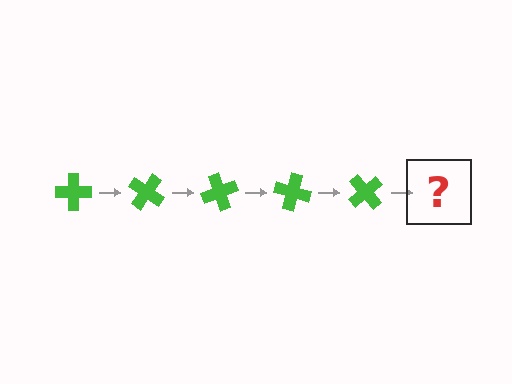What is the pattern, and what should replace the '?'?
The pattern is that the cross rotates 35 degrees each step. The '?' should be a green cross rotated 175 degrees.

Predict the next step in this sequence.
The next step is a green cross rotated 175 degrees.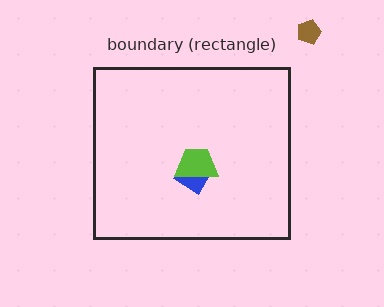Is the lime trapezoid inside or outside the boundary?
Inside.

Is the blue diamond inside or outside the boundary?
Inside.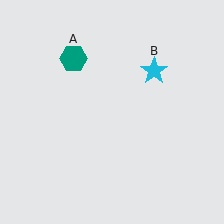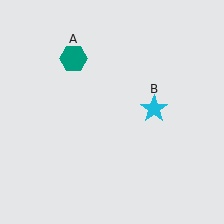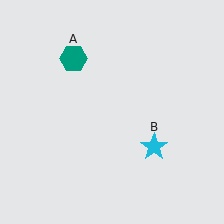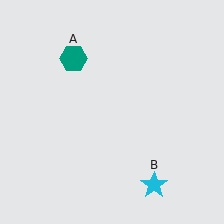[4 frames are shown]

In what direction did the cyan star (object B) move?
The cyan star (object B) moved down.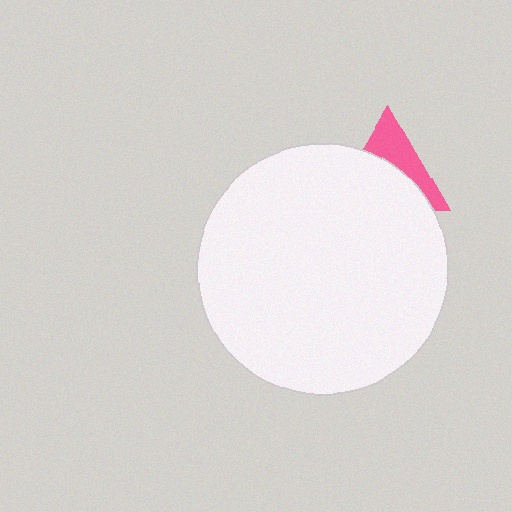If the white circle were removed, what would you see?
You would see the complete pink triangle.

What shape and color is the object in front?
The object in front is a white circle.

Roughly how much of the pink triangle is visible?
A small part of it is visible (roughly 39%).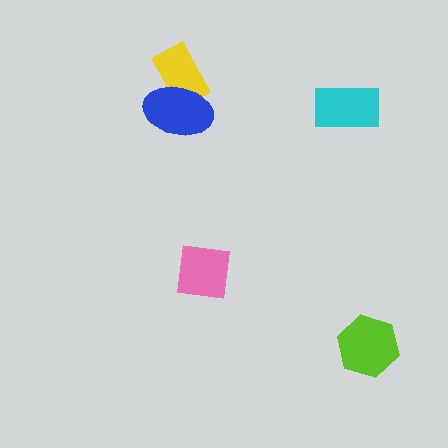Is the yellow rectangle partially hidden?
Yes, it is partially covered by another shape.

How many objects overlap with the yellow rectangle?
1 object overlaps with the yellow rectangle.